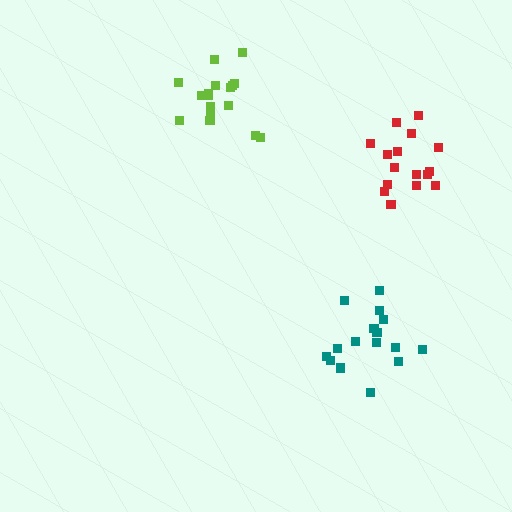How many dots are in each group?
Group 1: 17 dots, Group 2: 16 dots, Group 3: 16 dots (49 total).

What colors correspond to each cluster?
The clusters are colored: lime, teal, red.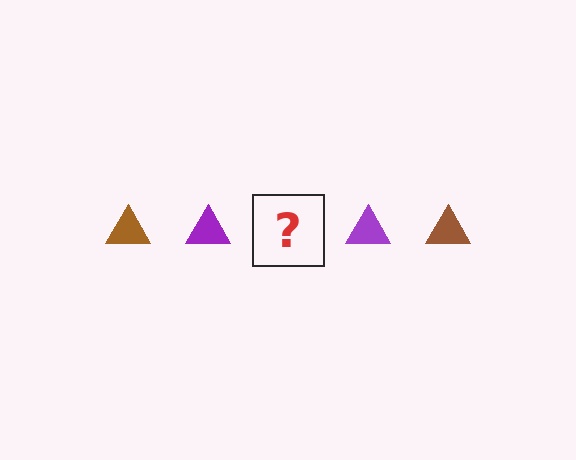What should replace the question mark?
The question mark should be replaced with a brown triangle.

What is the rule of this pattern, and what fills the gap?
The rule is that the pattern cycles through brown, purple triangles. The gap should be filled with a brown triangle.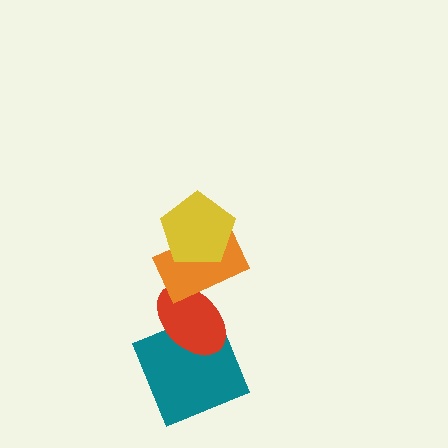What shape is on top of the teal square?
The red ellipse is on top of the teal square.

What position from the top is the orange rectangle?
The orange rectangle is 2nd from the top.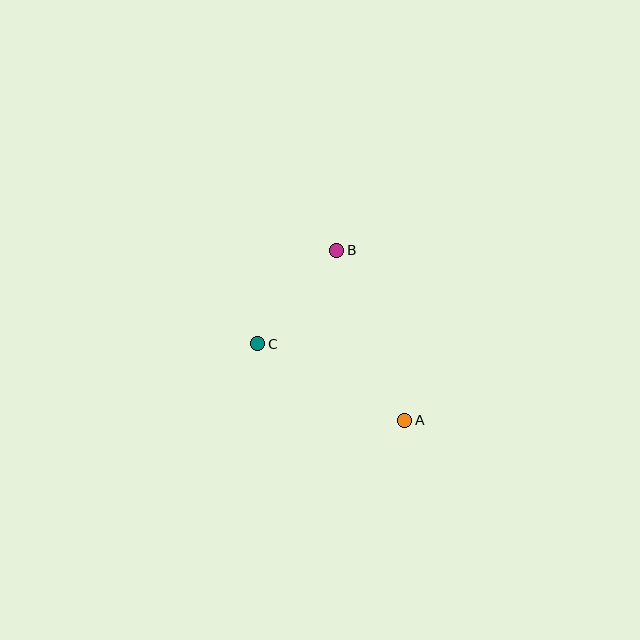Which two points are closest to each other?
Points B and C are closest to each other.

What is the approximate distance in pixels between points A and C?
The distance between A and C is approximately 166 pixels.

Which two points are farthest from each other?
Points A and B are farthest from each other.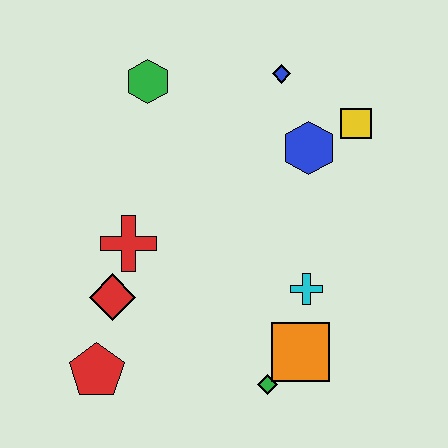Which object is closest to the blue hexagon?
The yellow square is closest to the blue hexagon.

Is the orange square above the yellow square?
No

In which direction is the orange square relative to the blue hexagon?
The orange square is below the blue hexagon.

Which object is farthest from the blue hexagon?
The red pentagon is farthest from the blue hexagon.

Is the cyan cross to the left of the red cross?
No